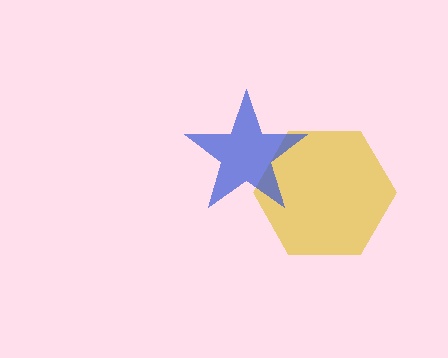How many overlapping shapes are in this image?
There are 2 overlapping shapes in the image.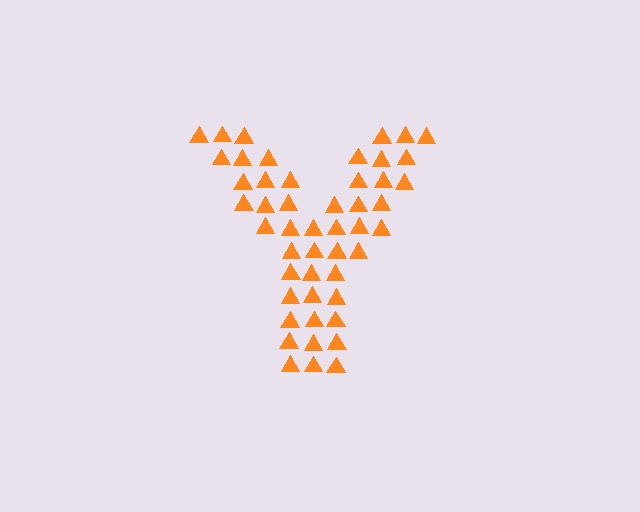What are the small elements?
The small elements are triangles.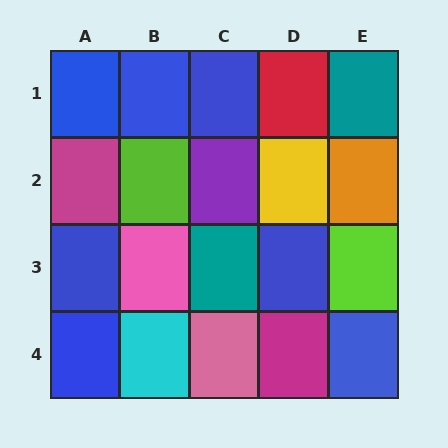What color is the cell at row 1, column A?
Blue.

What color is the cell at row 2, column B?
Lime.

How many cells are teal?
2 cells are teal.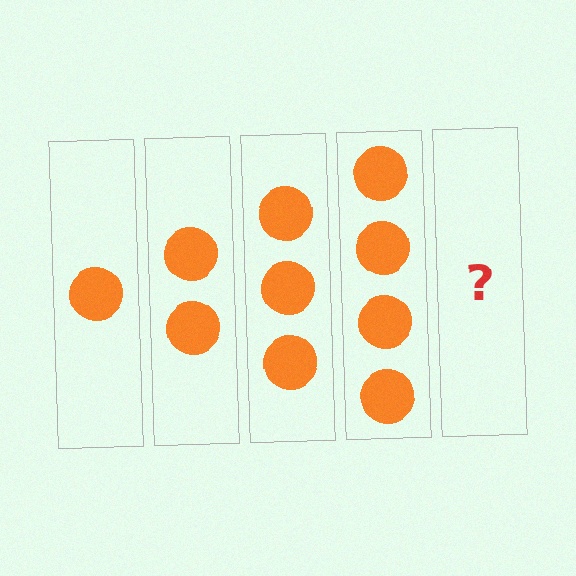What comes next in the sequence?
The next element should be 5 circles.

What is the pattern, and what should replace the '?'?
The pattern is that each step adds one more circle. The '?' should be 5 circles.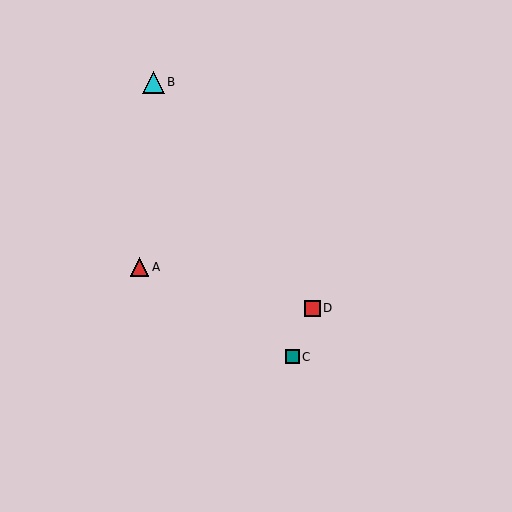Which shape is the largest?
The cyan triangle (labeled B) is the largest.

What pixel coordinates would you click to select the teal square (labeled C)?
Click at (293, 357) to select the teal square C.